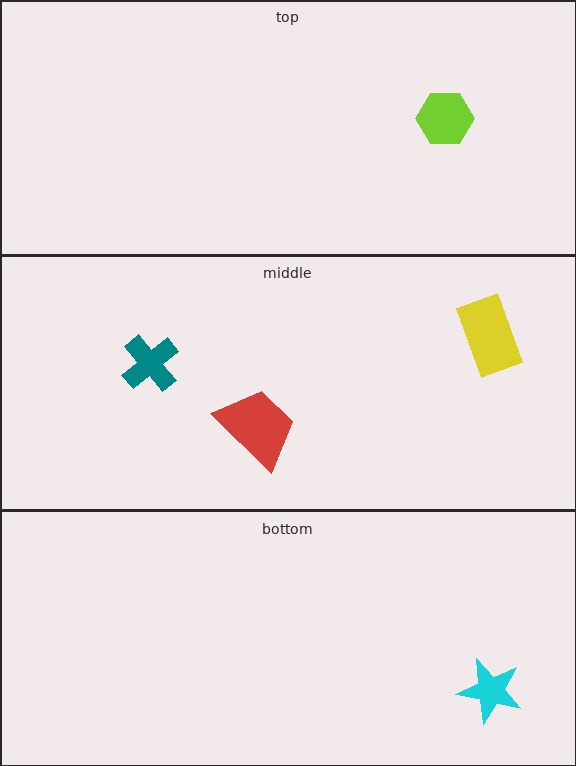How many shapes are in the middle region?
3.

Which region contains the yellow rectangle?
The middle region.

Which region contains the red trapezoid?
The middle region.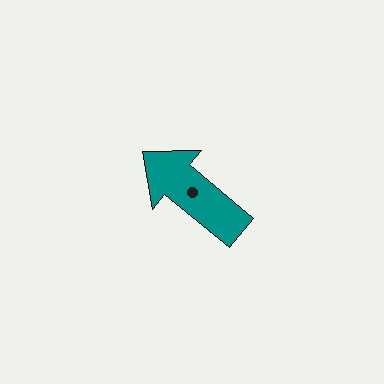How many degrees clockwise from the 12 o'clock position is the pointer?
Approximately 310 degrees.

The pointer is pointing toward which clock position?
Roughly 10 o'clock.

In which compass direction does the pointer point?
Northwest.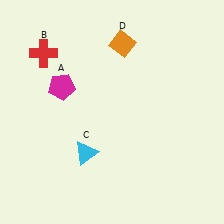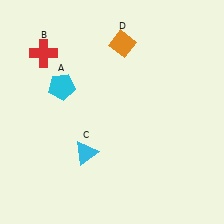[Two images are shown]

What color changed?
The pentagon (A) changed from magenta in Image 1 to cyan in Image 2.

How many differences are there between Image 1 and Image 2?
There is 1 difference between the two images.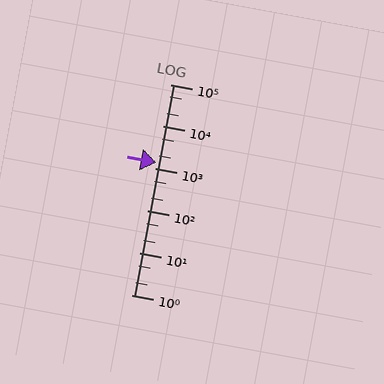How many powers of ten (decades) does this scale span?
The scale spans 5 decades, from 1 to 100000.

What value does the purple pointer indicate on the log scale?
The pointer indicates approximately 1400.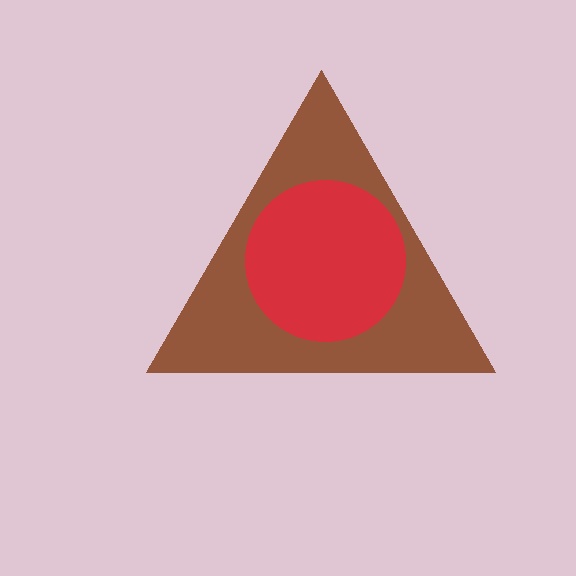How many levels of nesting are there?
2.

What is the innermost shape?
The red circle.